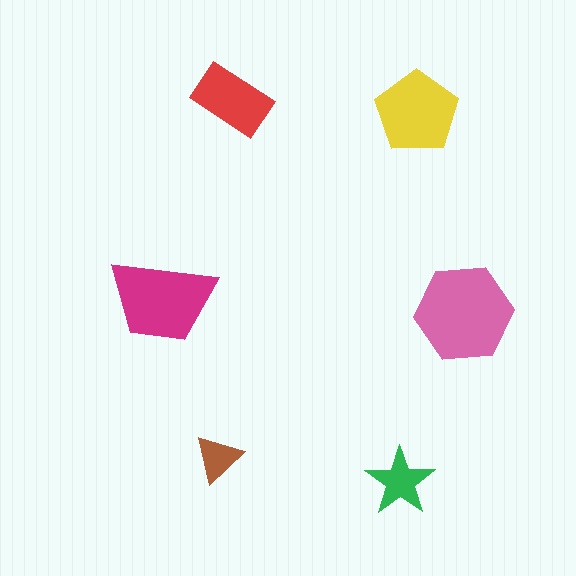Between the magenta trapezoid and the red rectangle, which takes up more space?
The magenta trapezoid.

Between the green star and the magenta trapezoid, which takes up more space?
The magenta trapezoid.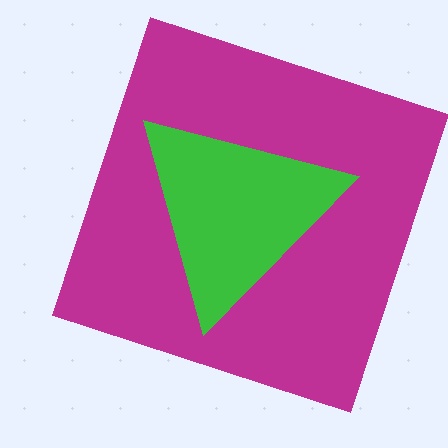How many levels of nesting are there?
2.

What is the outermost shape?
The magenta square.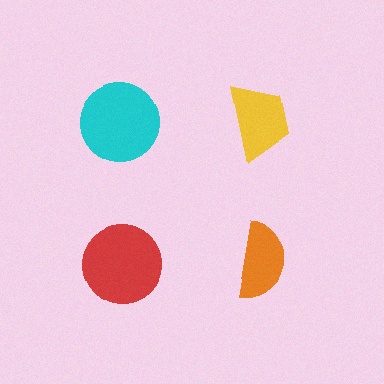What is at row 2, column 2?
An orange semicircle.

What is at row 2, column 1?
A red circle.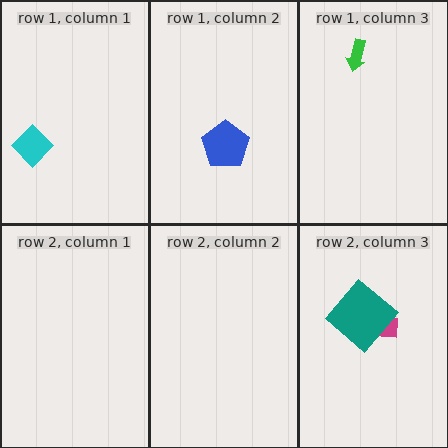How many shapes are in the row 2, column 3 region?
2.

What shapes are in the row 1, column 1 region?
The cyan diamond.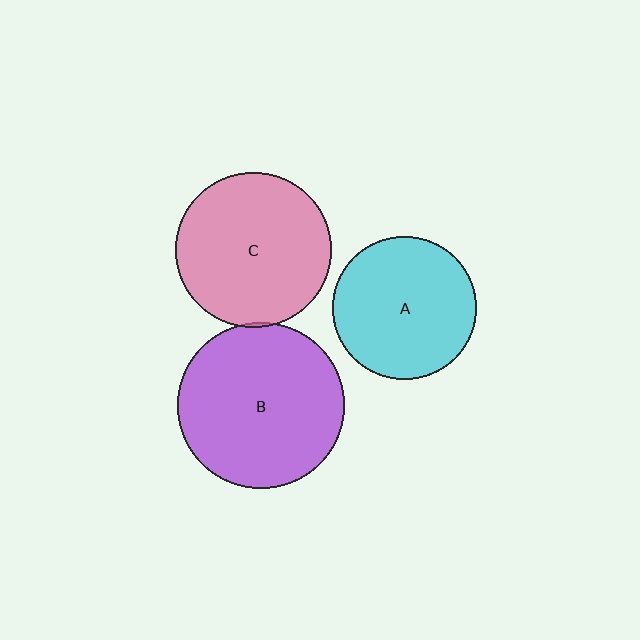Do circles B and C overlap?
Yes.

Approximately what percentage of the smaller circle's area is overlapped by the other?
Approximately 5%.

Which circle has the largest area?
Circle B (purple).